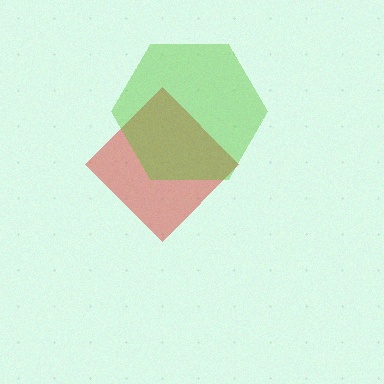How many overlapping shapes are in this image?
There are 2 overlapping shapes in the image.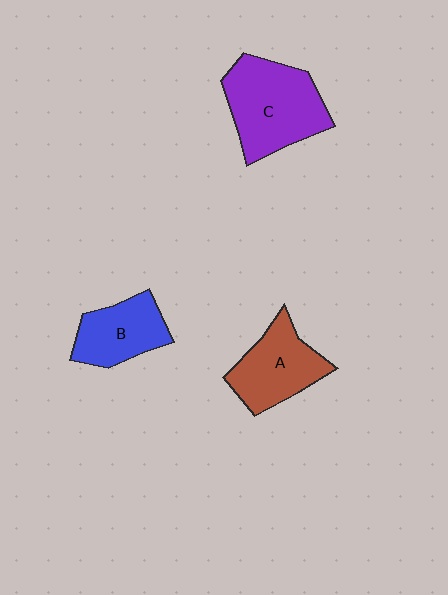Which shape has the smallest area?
Shape B (blue).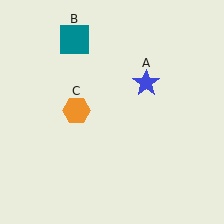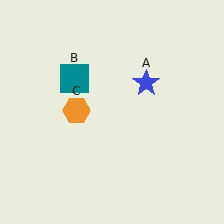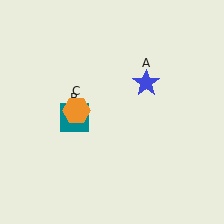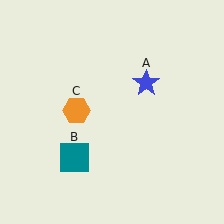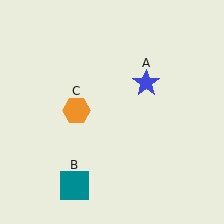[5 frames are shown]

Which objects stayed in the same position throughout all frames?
Blue star (object A) and orange hexagon (object C) remained stationary.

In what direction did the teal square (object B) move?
The teal square (object B) moved down.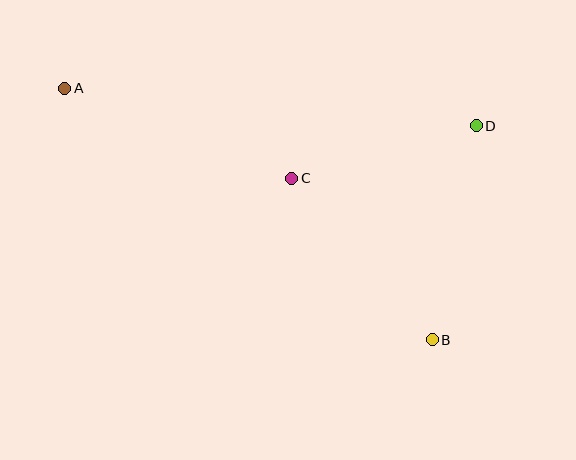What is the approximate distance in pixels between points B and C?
The distance between B and C is approximately 214 pixels.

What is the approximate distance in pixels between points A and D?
The distance between A and D is approximately 413 pixels.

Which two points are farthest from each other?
Points A and B are farthest from each other.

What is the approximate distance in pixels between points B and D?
The distance between B and D is approximately 218 pixels.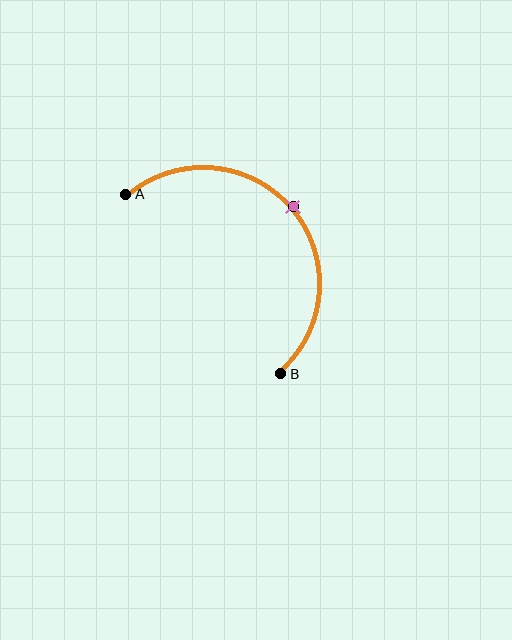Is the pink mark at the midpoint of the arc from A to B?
Yes. The pink mark lies on the arc at equal arc-length from both A and B — it is the arc midpoint.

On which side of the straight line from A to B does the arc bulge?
The arc bulges above and to the right of the straight line connecting A and B.